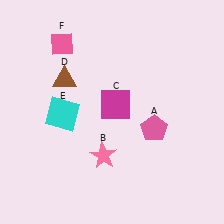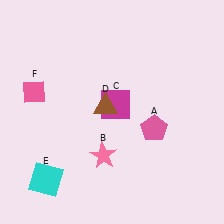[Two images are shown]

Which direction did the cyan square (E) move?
The cyan square (E) moved down.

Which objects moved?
The objects that moved are: the brown triangle (D), the cyan square (E), the pink diamond (F).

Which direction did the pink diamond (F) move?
The pink diamond (F) moved down.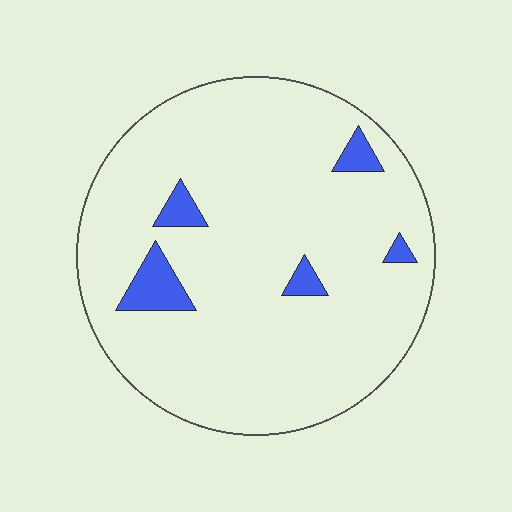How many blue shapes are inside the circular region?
5.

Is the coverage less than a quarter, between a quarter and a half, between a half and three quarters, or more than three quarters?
Less than a quarter.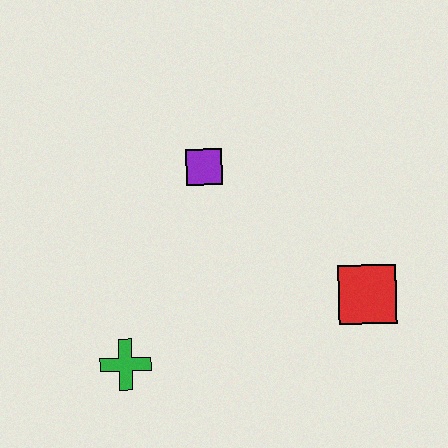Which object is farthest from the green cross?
The red square is farthest from the green cross.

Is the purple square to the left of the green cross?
No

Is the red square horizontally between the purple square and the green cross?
No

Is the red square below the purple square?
Yes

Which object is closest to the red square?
The purple square is closest to the red square.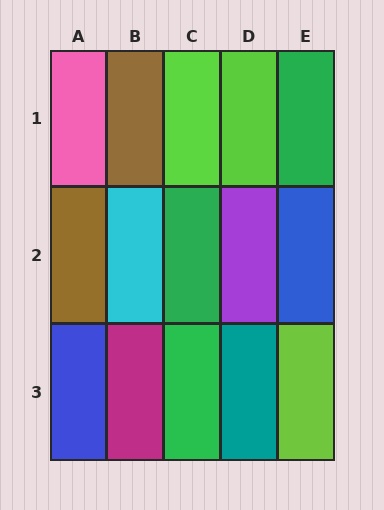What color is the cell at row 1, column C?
Lime.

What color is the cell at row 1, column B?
Brown.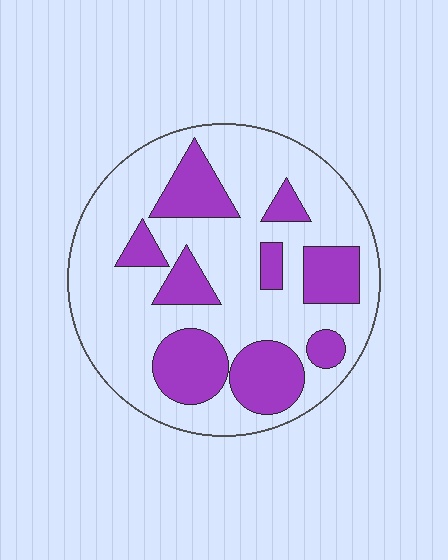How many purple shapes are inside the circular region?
9.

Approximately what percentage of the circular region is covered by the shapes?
Approximately 30%.